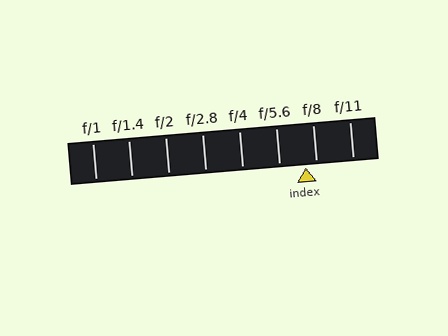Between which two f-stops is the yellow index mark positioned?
The index mark is between f/5.6 and f/8.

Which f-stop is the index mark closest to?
The index mark is closest to f/8.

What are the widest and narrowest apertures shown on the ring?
The widest aperture shown is f/1 and the narrowest is f/11.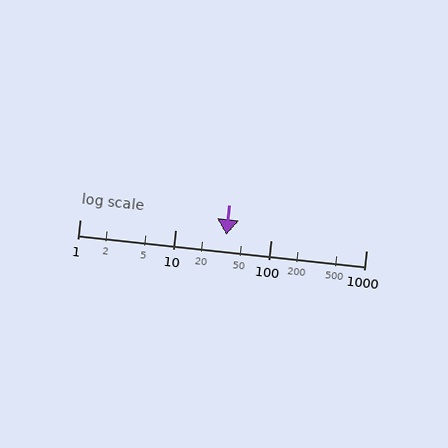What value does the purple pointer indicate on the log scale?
The pointer indicates approximately 34.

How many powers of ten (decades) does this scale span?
The scale spans 3 decades, from 1 to 1000.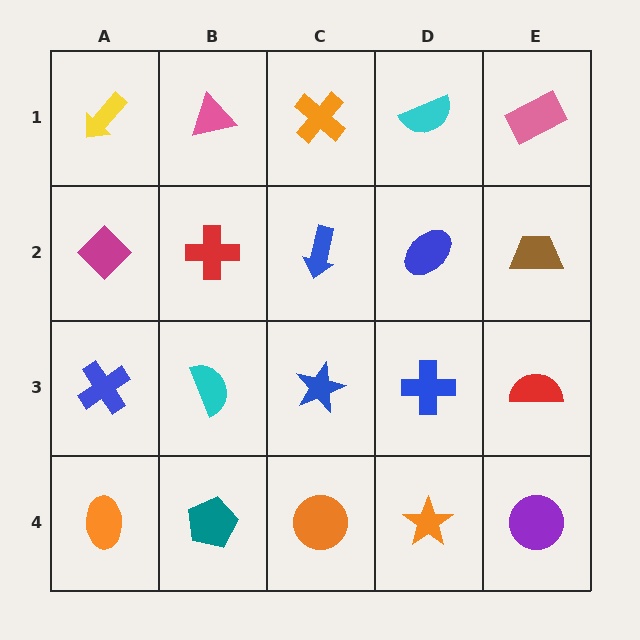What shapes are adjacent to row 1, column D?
A blue ellipse (row 2, column D), an orange cross (row 1, column C), a pink rectangle (row 1, column E).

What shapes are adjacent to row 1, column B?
A red cross (row 2, column B), a yellow arrow (row 1, column A), an orange cross (row 1, column C).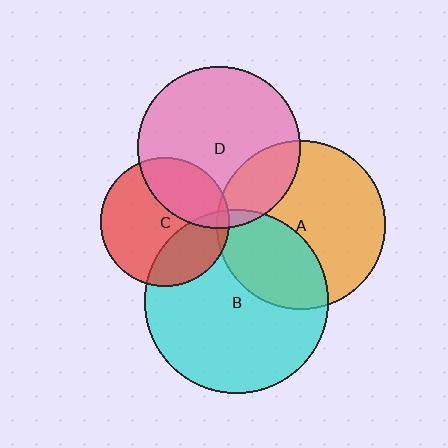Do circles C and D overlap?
Yes.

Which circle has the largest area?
Circle B (cyan).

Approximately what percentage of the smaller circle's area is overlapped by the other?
Approximately 30%.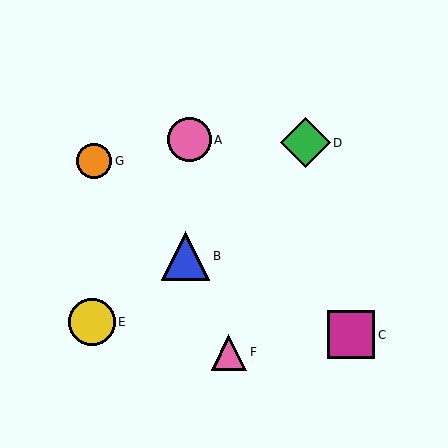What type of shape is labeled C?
Shape C is a magenta square.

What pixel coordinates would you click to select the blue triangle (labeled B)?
Click at (186, 256) to select the blue triangle B.